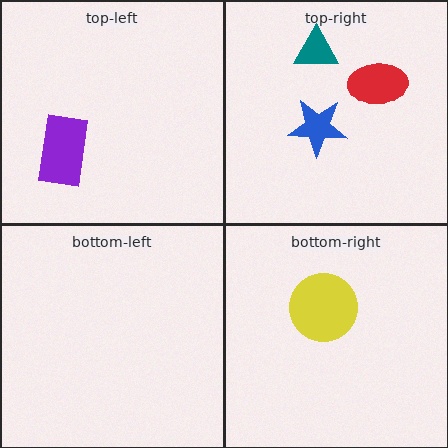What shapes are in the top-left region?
The purple rectangle.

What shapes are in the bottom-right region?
The yellow circle.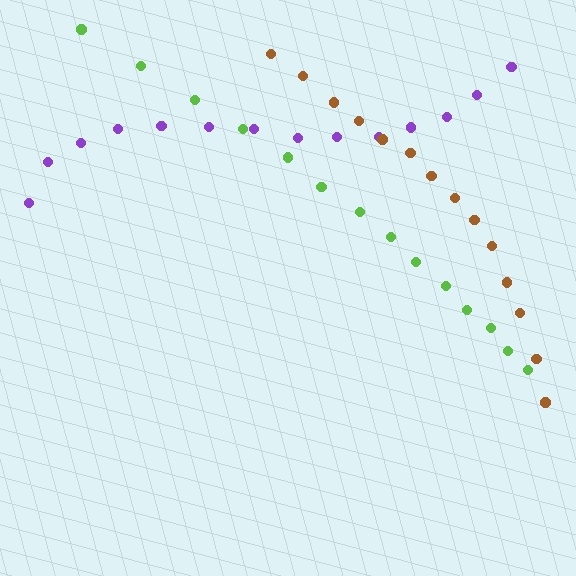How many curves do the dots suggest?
There are 3 distinct paths.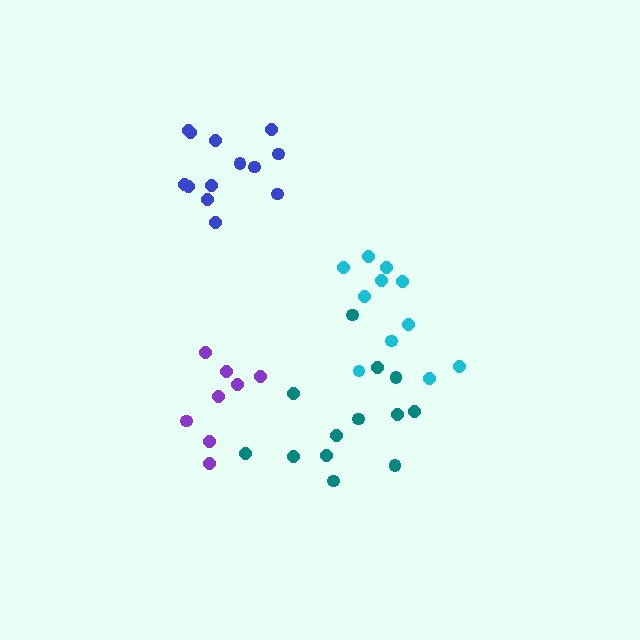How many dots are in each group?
Group 1: 8 dots, Group 2: 13 dots, Group 3: 13 dots, Group 4: 11 dots (45 total).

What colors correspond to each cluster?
The clusters are colored: purple, blue, teal, cyan.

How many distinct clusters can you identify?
There are 4 distinct clusters.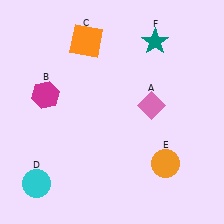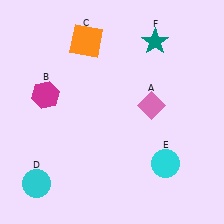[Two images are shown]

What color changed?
The circle (E) changed from orange in Image 1 to cyan in Image 2.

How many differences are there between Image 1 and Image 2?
There is 1 difference between the two images.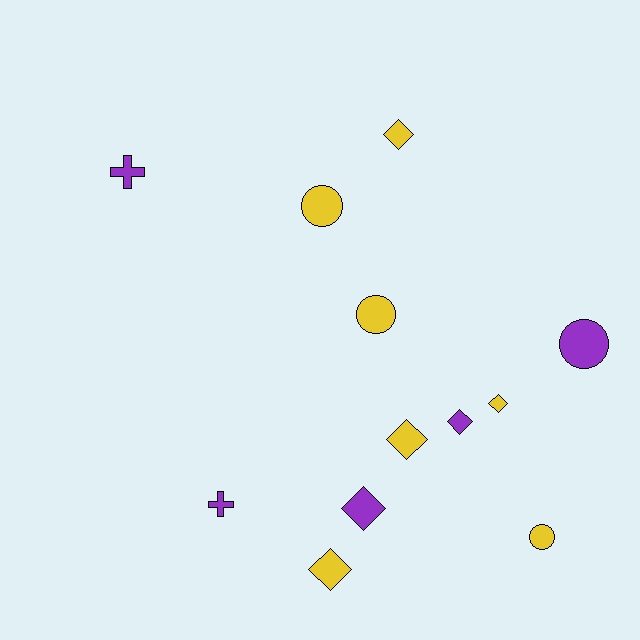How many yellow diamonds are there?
There are 4 yellow diamonds.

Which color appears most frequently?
Yellow, with 7 objects.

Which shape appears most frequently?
Diamond, with 6 objects.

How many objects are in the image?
There are 12 objects.